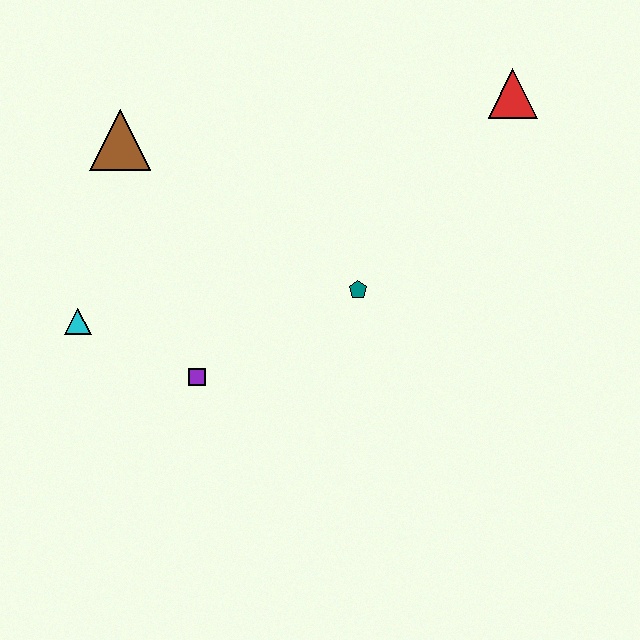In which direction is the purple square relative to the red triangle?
The purple square is to the left of the red triangle.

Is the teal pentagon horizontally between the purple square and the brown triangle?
No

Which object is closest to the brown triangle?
The cyan triangle is closest to the brown triangle.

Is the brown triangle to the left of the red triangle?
Yes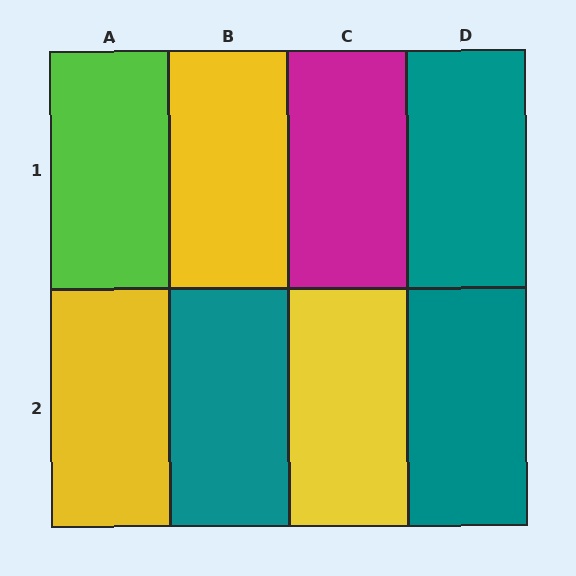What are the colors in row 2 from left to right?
Yellow, teal, yellow, teal.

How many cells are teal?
3 cells are teal.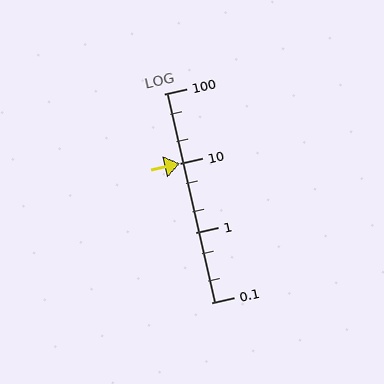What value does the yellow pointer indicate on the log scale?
The pointer indicates approximately 9.9.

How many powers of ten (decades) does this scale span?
The scale spans 3 decades, from 0.1 to 100.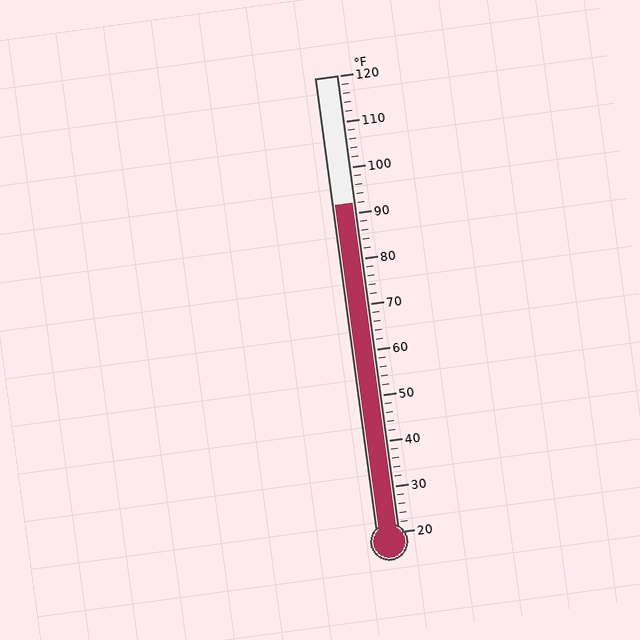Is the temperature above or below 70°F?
The temperature is above 70°F.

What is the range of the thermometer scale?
The thermometer scale ranges from 20°F to 120°F.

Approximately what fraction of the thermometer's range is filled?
The thermometer is filled to approximately 70% of its range.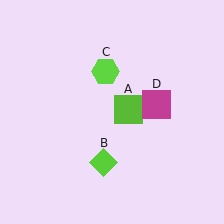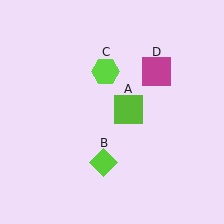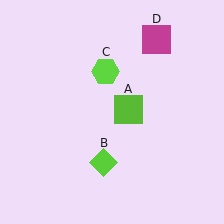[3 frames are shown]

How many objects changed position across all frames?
1 object changed position: magenta square (object D).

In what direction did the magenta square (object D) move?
The magenta square (object D) moved up.